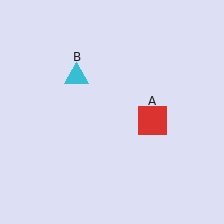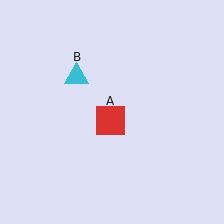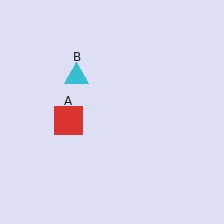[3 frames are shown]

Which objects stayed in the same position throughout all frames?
Cyan triangle (object B) remained stationary.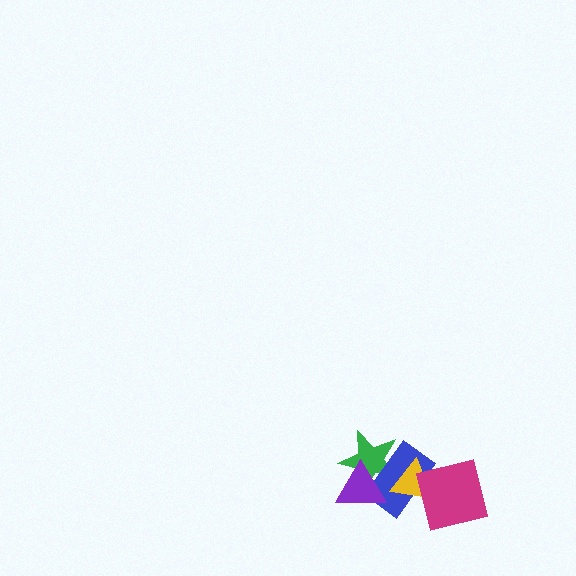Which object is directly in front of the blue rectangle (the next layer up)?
The purple triangle is directly in front of the blue rectangle.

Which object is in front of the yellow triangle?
The magenta square is in front of the yellow triangle.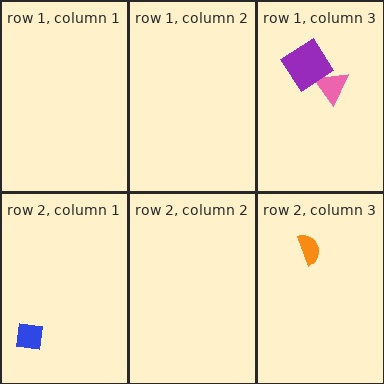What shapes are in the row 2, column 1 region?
The blue square.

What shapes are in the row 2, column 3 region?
The orange semicircle.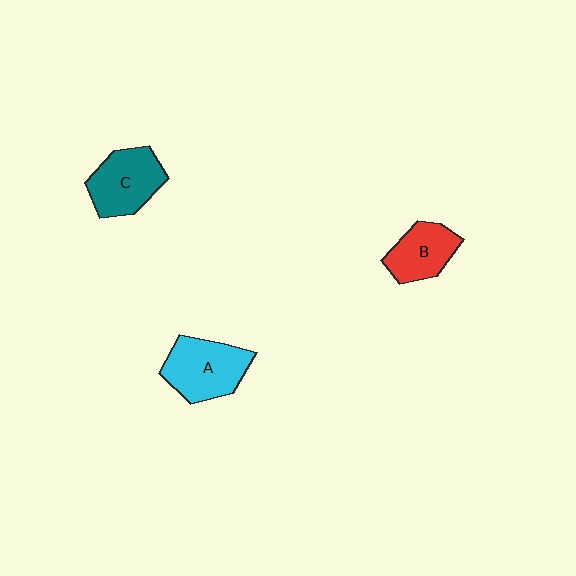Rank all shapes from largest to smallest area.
From largest to smallest: A (cyan), C (teal), B (red).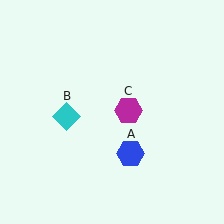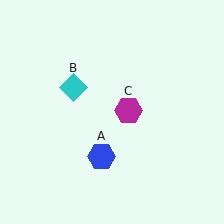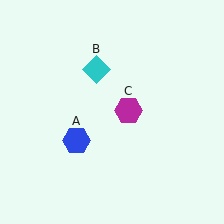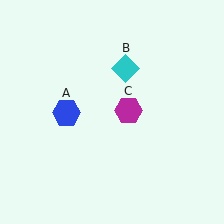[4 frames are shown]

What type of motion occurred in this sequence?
The blue hexagon (object A), cyan diamond (object B) rotated clockwise around the center of the scene.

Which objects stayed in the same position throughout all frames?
Magenta hexagon (object C) remained stationary.